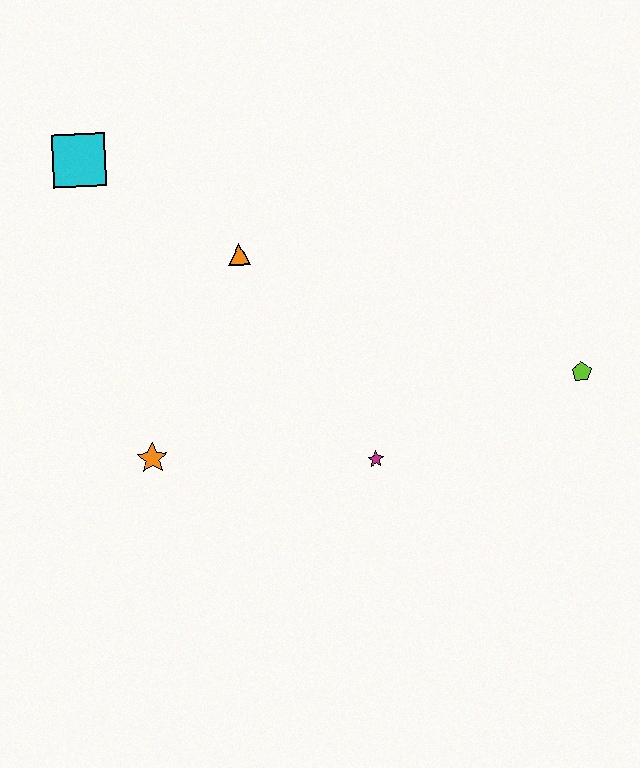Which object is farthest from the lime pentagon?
The cyan square is farthest from the lime pentagon.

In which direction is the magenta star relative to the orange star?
The magenta star is to the right of the orange star.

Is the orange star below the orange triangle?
Yes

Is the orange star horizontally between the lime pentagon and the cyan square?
Yes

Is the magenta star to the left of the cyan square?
No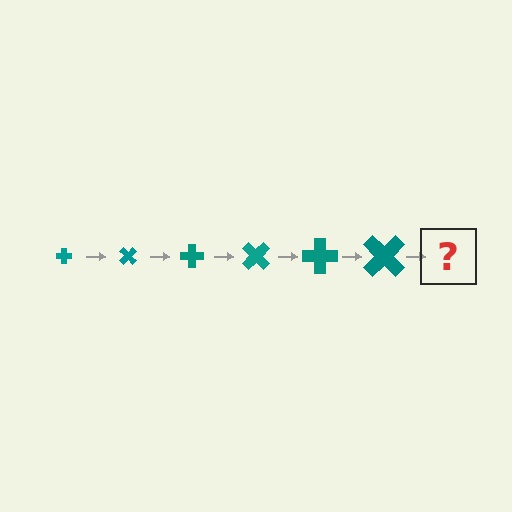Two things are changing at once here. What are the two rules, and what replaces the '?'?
The two rules are that the cross grows larger each step and it rotates 45 degrees each step. The '?' should be a cross, larger than the previous one and rotated 270 degrees from the start.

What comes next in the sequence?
The next element should be a cross, larger than the previous one and rotated 270 degrees from the start.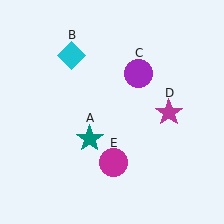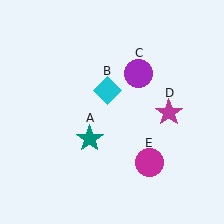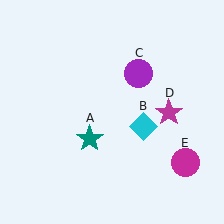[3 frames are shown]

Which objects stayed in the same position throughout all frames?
Teal star (object A) and purple circle (object C) and magenta star (object D) remained stationary.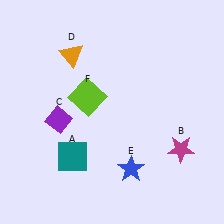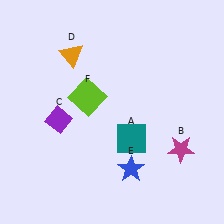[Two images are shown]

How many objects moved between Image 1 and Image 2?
1 object moved between the two images.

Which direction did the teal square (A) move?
The teal square (A) moved right.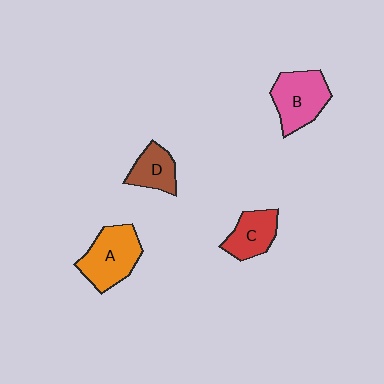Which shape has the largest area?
Shape A (orange).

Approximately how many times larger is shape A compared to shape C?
Approximately 1.4 times.